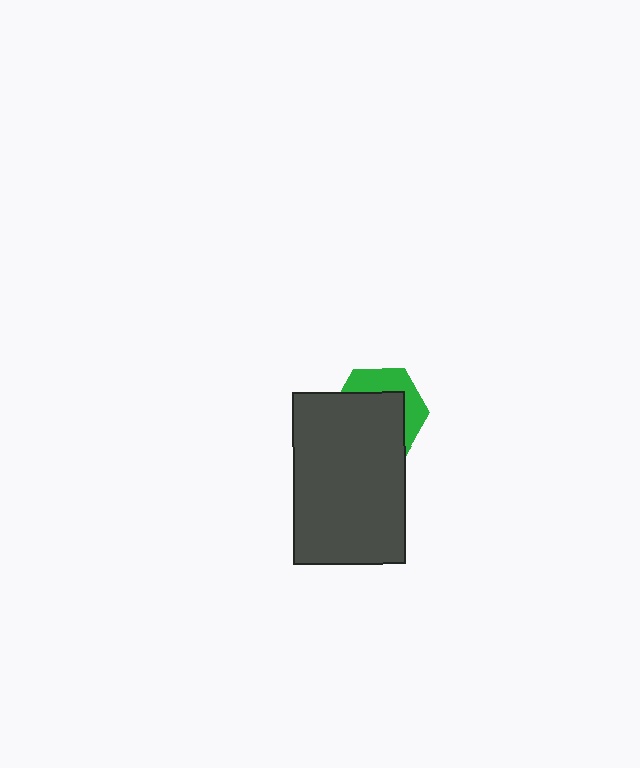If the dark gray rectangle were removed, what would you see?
You would see the complete green hexagon.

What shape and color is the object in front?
The object in front is a dark gray rectangle.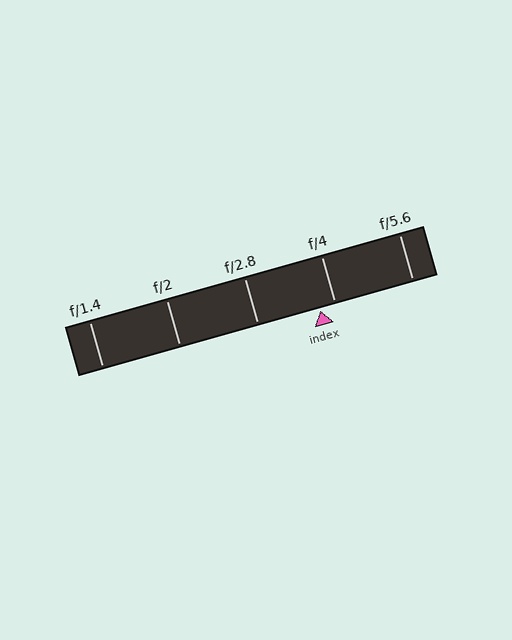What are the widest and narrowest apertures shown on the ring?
The widest aperture shown is f/1.4 and the narrowest is f/5.6.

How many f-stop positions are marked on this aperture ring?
There are 5 f-stop positions marked.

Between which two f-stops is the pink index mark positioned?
The index mark is between f/2.8 and f/4.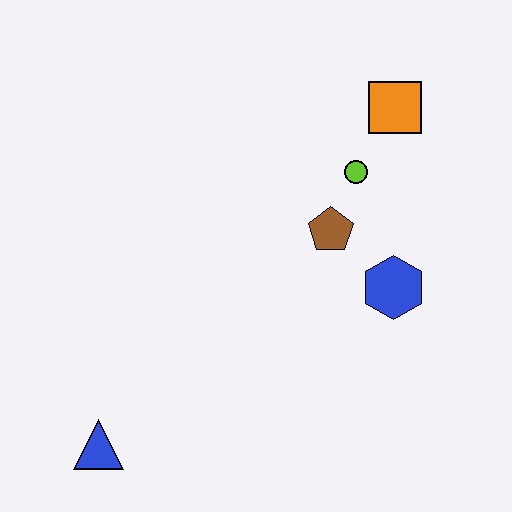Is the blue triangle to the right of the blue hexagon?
No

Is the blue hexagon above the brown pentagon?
No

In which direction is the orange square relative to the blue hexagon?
The orange square is above the blue hexagon.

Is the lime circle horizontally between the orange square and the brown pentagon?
Yes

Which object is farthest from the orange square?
The blue triangle is farthest from the orange square.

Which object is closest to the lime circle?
The brown pentagon is closest to the lime circle.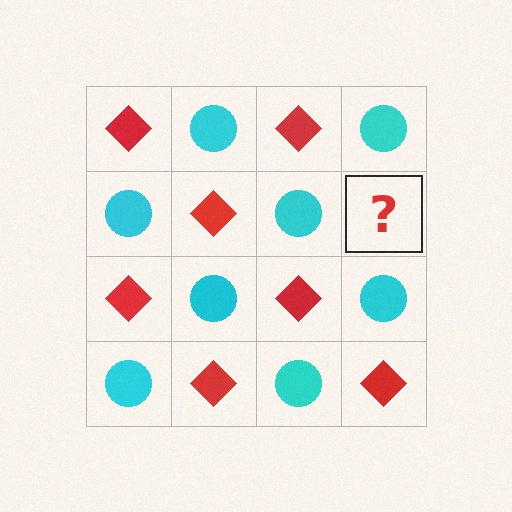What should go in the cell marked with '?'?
The missing cell should contain a red diamond.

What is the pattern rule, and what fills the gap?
The rule is that it alternates red diamond and cyan circle in a checkerboard pattern. The gap should be filled with a red diamond.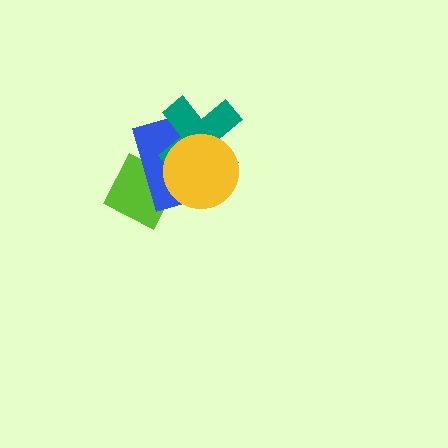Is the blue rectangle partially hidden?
Yes, it is partially covered by another shape.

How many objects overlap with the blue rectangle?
3 objects overlap with the blue rectangle.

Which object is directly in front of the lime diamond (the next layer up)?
The blue rectangle is directly in front of the lime diamond.